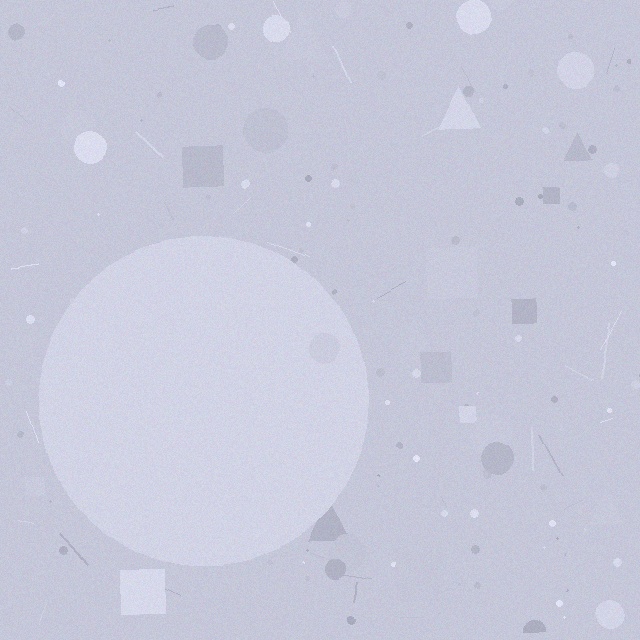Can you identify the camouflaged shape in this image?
The camouflaged shape is a circle.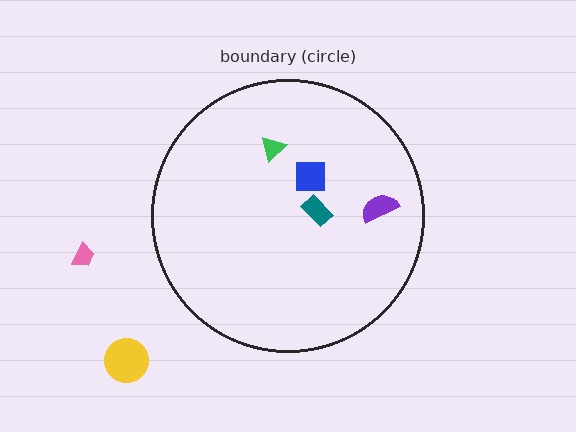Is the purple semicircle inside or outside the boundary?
Inside.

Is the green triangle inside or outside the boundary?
Inside.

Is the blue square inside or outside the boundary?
Inside.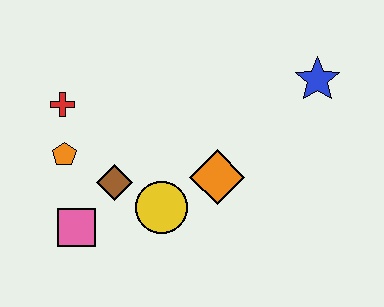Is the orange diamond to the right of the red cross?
Yes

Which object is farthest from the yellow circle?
The blue star is farthest from the yellow circle.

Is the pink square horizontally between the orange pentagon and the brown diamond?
Yes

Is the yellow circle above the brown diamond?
No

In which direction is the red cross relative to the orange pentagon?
The red cross is above the orange pentagon.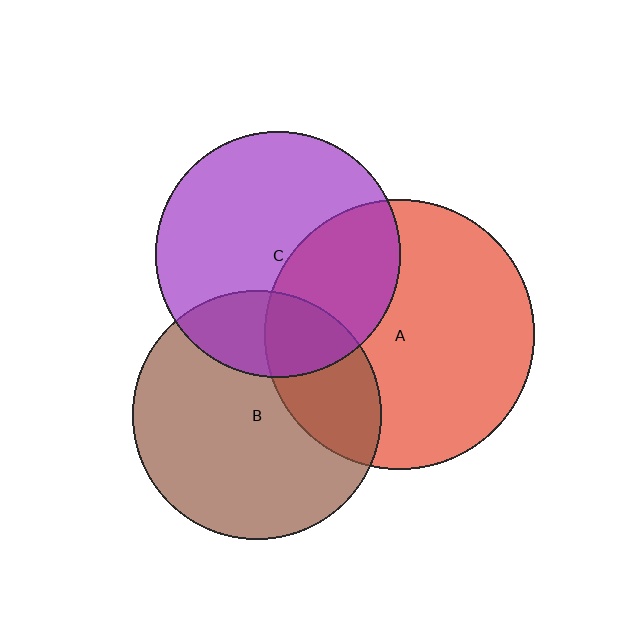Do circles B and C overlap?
Yes.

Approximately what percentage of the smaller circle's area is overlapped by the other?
Approximately 25%.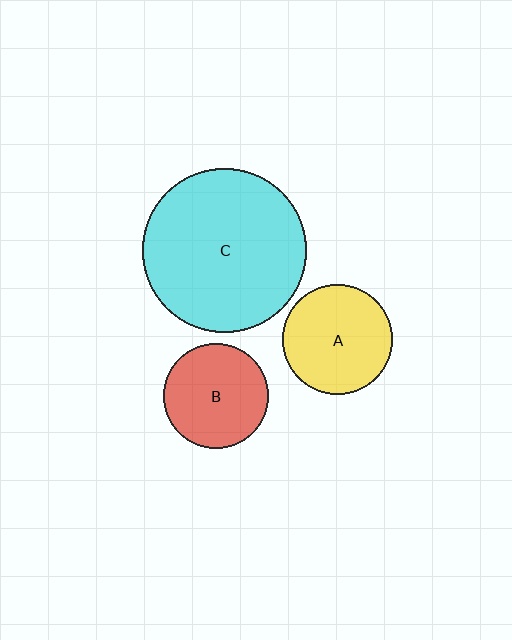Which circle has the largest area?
Circle C (cyan).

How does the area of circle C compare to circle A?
Approximately 2.2 times.